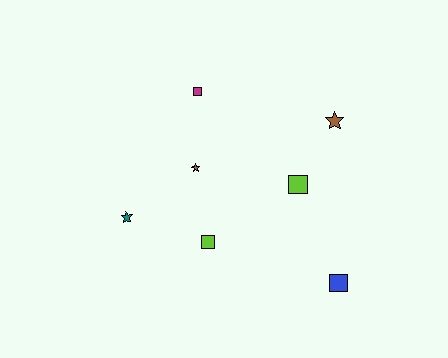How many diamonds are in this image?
There are no diamonds.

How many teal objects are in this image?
There is 1 teal object.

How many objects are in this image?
There are 7 objects.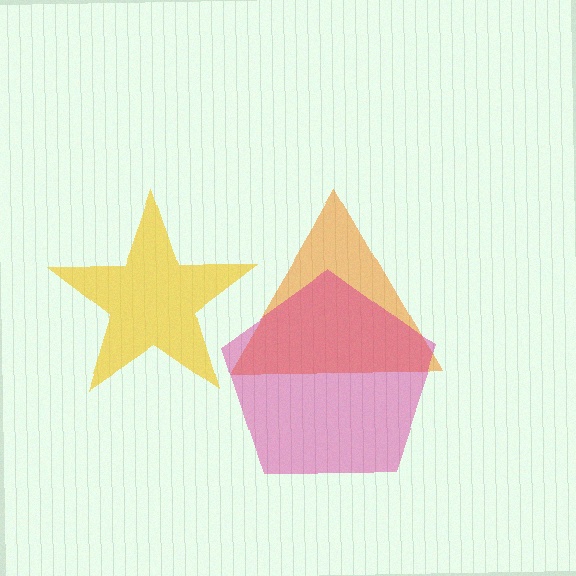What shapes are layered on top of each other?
The layered shapes are: a yellow star, an orange triangle, a magenta pentagon.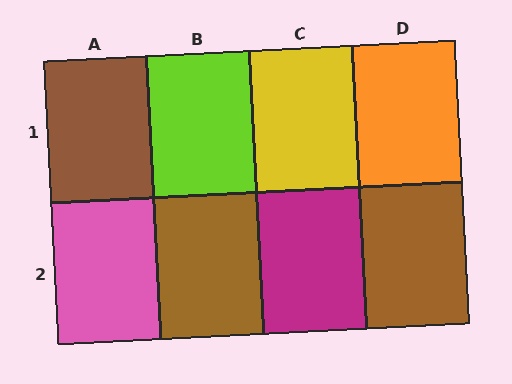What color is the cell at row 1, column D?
Orange.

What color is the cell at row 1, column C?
Yellow.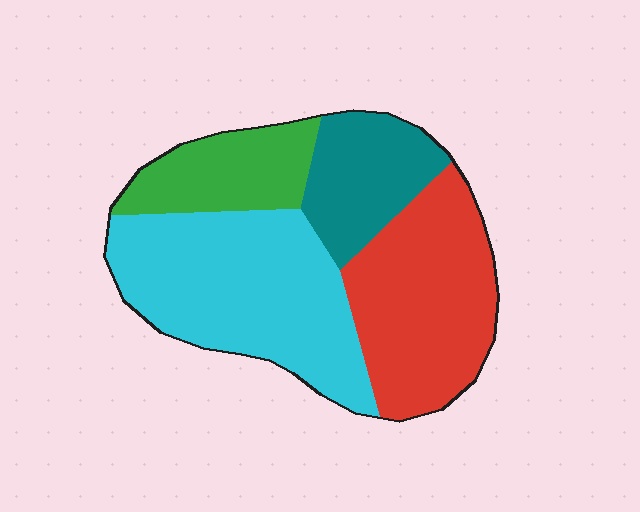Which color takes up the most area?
Cyan, at roughly 40%.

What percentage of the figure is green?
Green covers around 15% of the figure.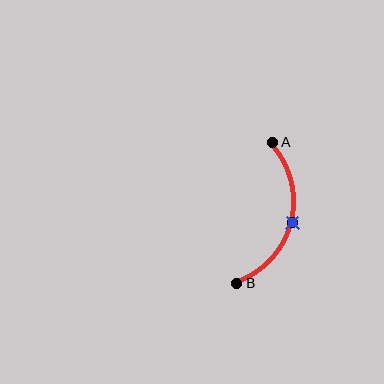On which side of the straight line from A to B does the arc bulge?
The arc bulges to the right of the straight line connecting A and B.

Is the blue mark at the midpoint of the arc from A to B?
Yes. The blue mark lies on the arc at equal arc-length from both A and B — it is the arc midpoint.